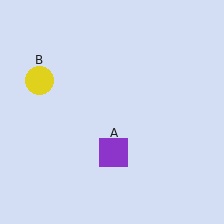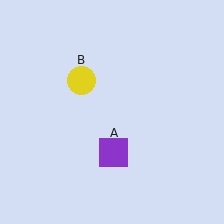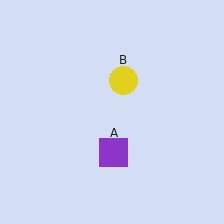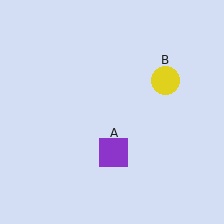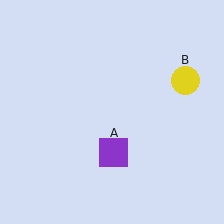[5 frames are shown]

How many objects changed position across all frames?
1 object changed position: yellow circle (object B).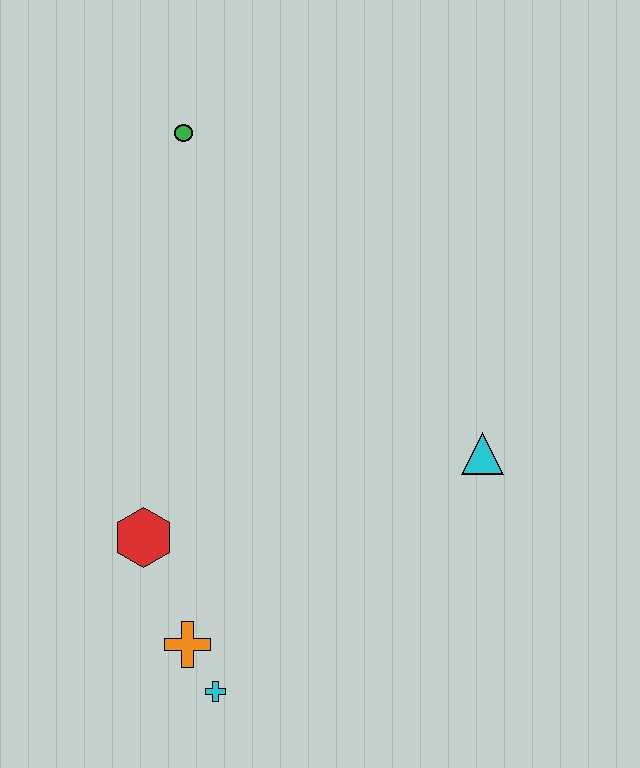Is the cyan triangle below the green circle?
Yes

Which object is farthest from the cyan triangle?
The green circle is farthest from the cyan triangle.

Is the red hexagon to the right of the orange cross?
No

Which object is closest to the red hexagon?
The orange cross is closest to the red hexagon.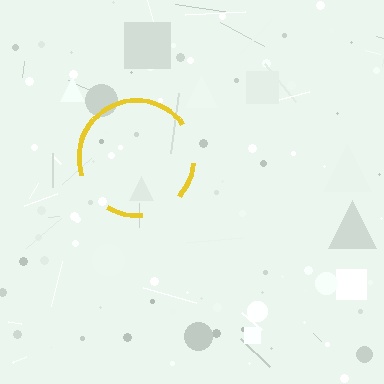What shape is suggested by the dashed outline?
The dashed outline suggests a circle.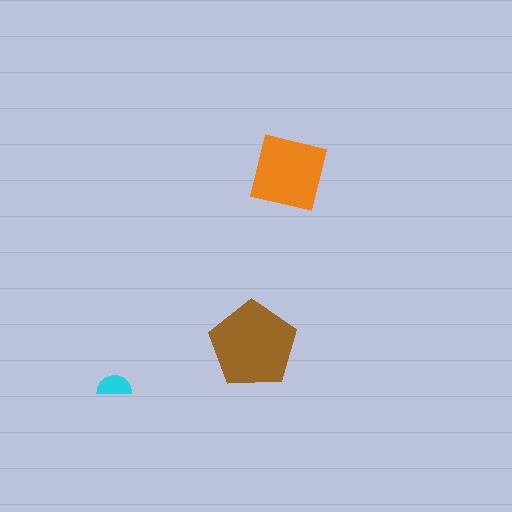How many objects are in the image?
There are 3 objects in the image.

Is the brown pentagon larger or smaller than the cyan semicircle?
Larger.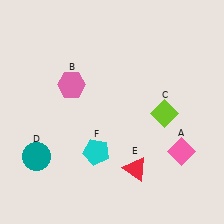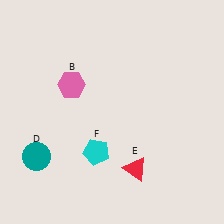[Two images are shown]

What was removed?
The pink diamond (A), the lime diamond (C) were removed in Image 2.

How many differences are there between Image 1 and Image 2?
There are 2 differences between the two images.